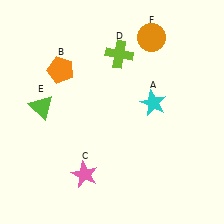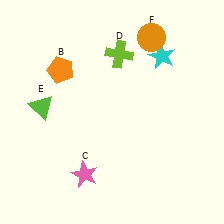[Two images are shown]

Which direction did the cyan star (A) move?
The cyan star (A) moved up.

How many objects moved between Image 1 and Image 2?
1 object moved between the two images.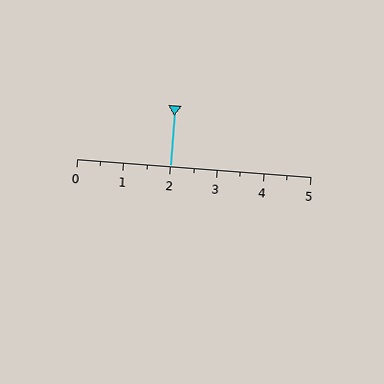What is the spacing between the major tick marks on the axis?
The major ticks are spaced 1 apart.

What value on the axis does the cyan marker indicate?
The marker indicates approximately 2.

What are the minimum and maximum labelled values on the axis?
The axis runs from 0 to 5.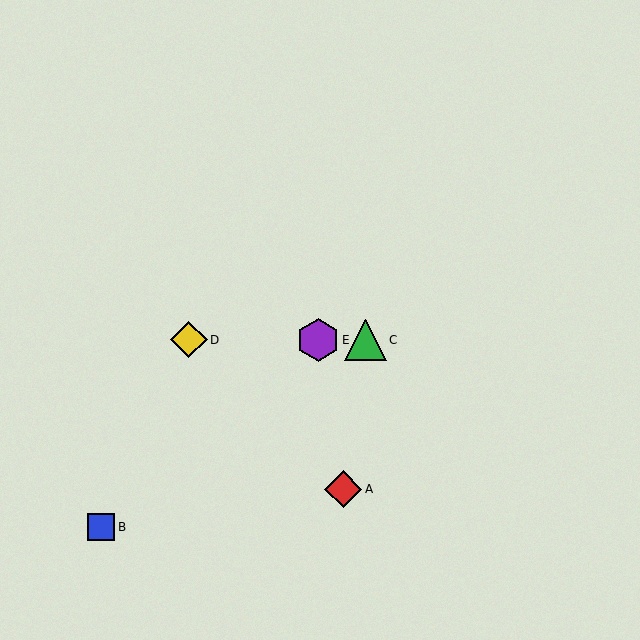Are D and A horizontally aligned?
No, D is at y≈340 and A is at y≈489.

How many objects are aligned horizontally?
3 objects (C, D, E) are aligned horizontally.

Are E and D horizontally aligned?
Yes, both are at y≈340.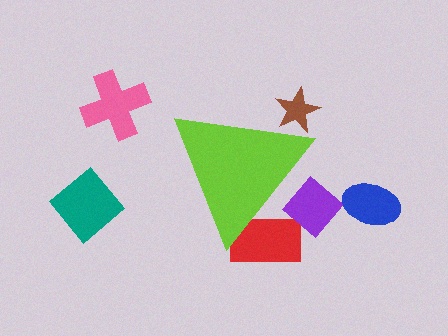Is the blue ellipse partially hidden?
No, the blue ellipse is fully visible.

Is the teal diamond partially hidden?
No, the teal diamond is fully visible.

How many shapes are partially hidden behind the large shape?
3 shapes are partially hidden.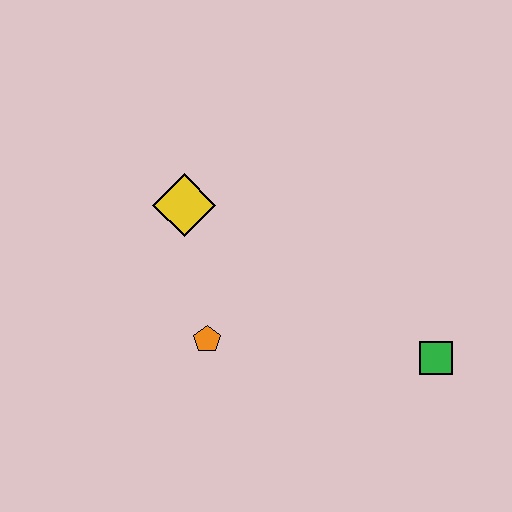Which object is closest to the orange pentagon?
The yellow diamond is closest to the orange pentagon.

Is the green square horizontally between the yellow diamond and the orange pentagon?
No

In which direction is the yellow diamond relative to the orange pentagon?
The yellow diamond is above the orange pentagon.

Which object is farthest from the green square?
The yellow diamond is farthest from the green square.